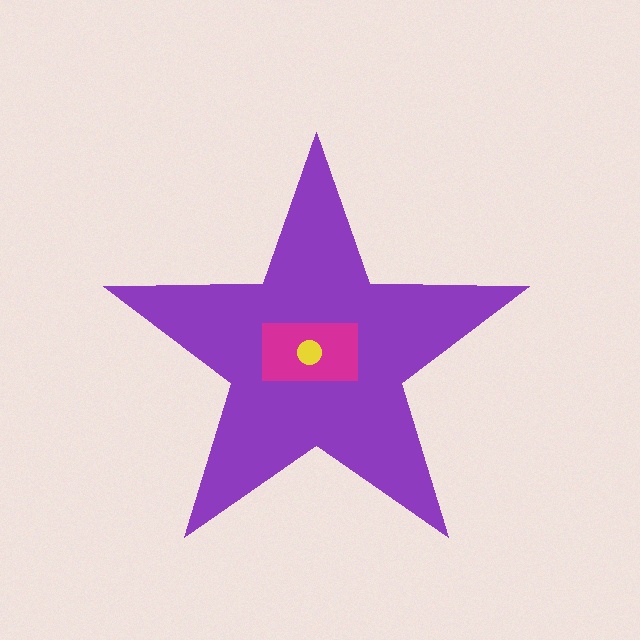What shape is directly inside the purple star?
The magenta rectangle.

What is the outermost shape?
The purple star.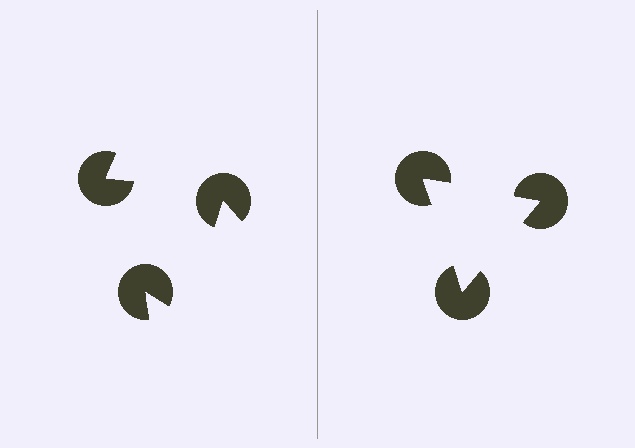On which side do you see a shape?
An illusory triangle appears on the right side. On the left side the wedge cuts are rotated, so no coherent shape forms.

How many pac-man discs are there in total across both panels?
6 — 3 on each side.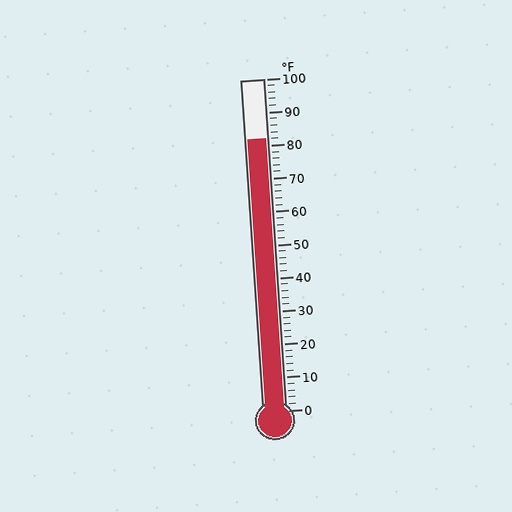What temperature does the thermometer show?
The thermometer shows approximately 82°F.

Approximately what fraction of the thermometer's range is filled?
The thermometer is filled to approximately 80% of its range.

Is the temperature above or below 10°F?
The temperature is above 10°F.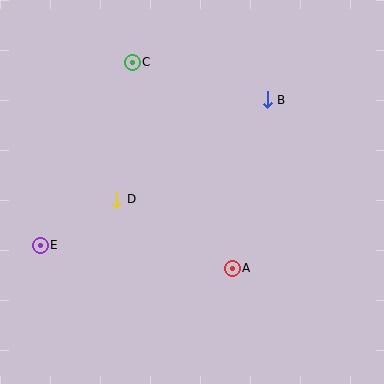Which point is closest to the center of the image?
Point D at (117, 199) is closest to the center.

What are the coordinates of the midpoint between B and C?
The midpoint between B and C is at (200, 81).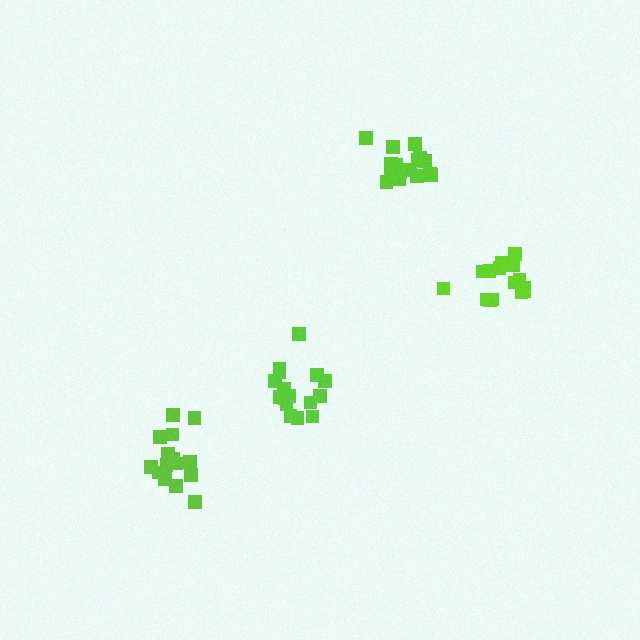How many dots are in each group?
Group 1: 16 dots, Group 2: 17 dots, Group 3: 17 dots, Group 4: 15 dots (65 total).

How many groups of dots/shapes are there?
There are 4 groups.